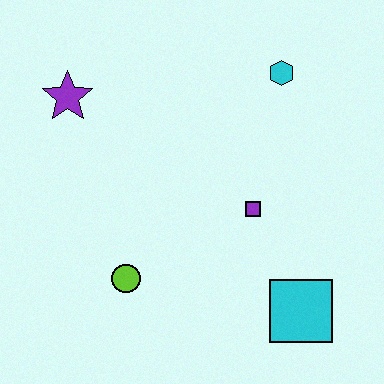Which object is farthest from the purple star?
The cyan square is farthest from the purple star.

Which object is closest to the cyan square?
The purple square is closest to the cyan square.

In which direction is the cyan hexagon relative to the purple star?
The cyan hexagon is to the right of the purple star.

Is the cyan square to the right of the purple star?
Yes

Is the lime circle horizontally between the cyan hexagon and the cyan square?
No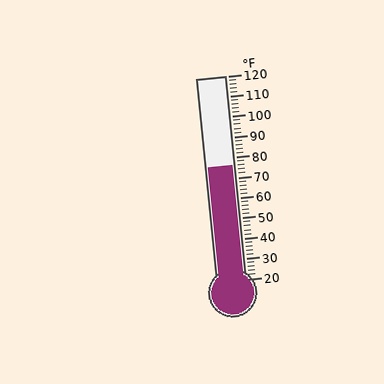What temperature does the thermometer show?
The thermometer shows approximately 76°F.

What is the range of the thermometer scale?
The thermometer scale ranges from 20°F to 120°F.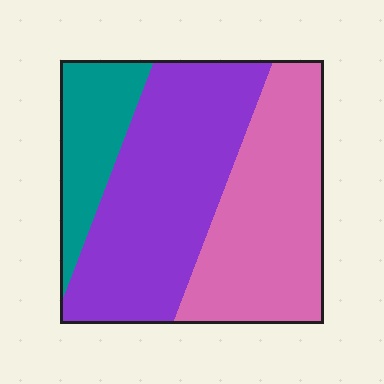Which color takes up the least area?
Teal, at roughly 15%.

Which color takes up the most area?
Purple, at roughly 45%.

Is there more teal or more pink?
Pink.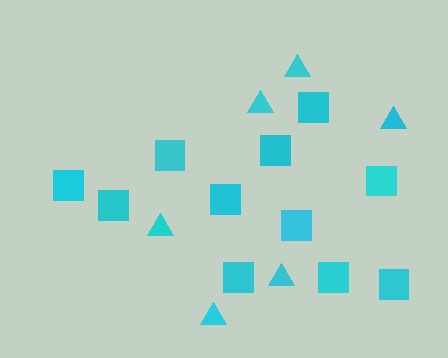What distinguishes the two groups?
There are 2 groups: one group of triangles (6) and one group of squares (11).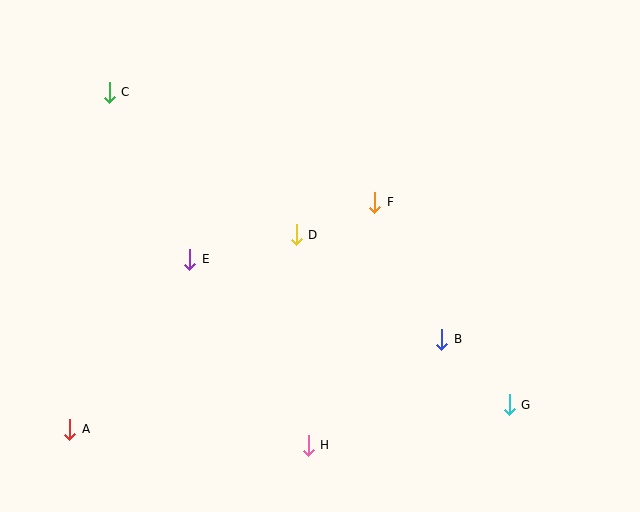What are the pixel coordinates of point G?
Point G is at (509, 405).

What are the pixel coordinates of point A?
Point A is at (70, 429).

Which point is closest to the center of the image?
Point D at (296, 235) is closest to the center.